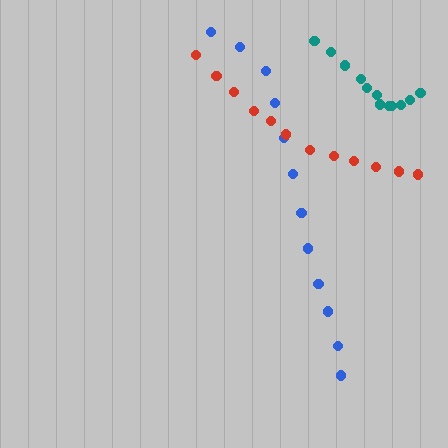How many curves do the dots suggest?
There are 3 distinct paths.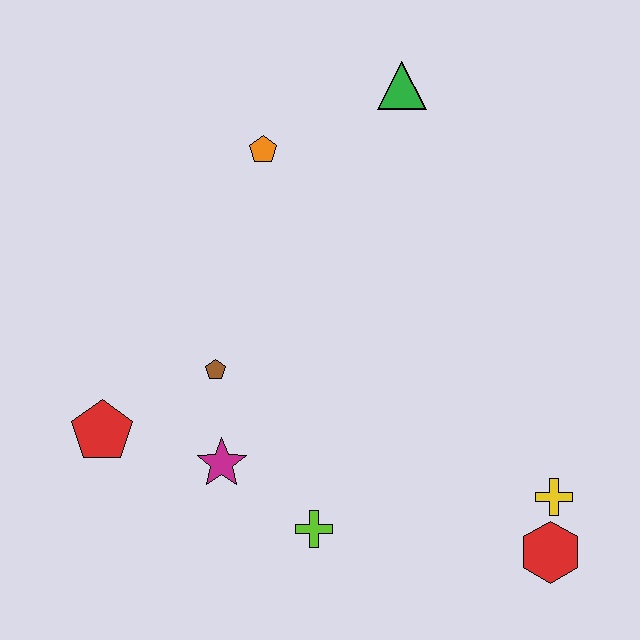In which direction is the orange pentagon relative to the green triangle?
The orange pentagon is to the left of the green triangle.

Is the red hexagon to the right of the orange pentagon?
Yes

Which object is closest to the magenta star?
The brown pentagon is closest to the magenta star.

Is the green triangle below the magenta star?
No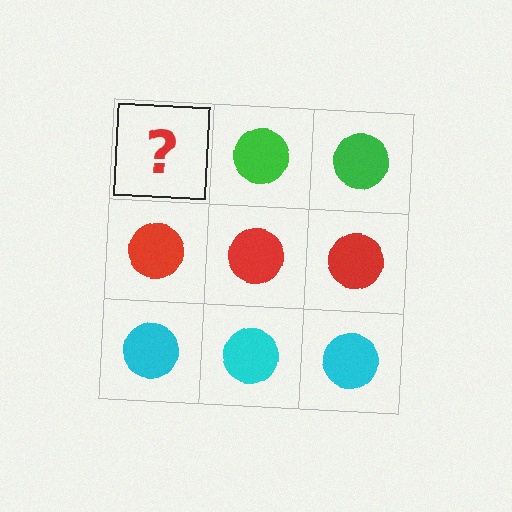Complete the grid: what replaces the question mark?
The question mark should be replaced with a green circle.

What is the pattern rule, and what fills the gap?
The rule is that each row has a consistent color. The gap should be filled with a green circle.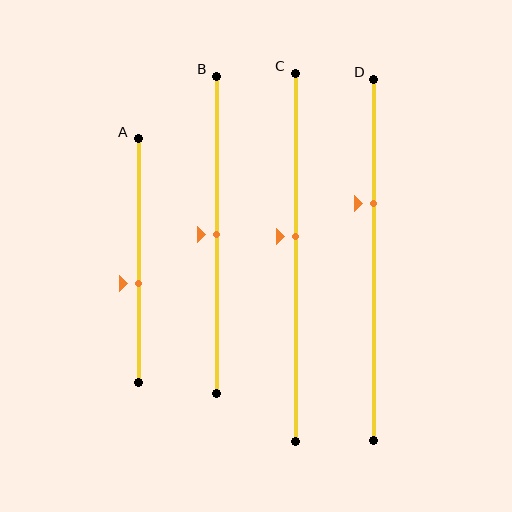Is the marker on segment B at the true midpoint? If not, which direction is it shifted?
Yes, the marker on segment B is at the true midpoint.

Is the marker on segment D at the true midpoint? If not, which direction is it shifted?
No, the marker on segment D is shifted upward by about 16% of the segment length.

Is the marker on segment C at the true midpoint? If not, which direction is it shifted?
No, the marker on segment C is shifted upward by about 6% of the segment length.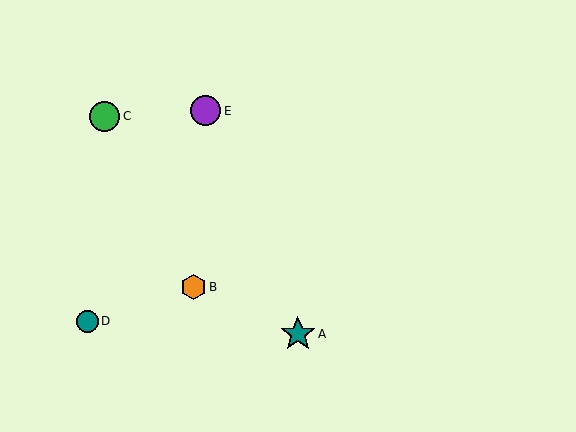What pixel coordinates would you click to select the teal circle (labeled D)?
Click at (87, 322) to select the teal circle D.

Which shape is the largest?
The teal star (labeled A) is the largest.